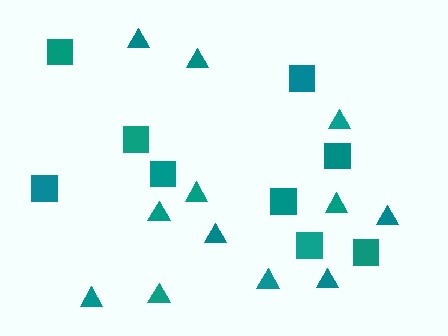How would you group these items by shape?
There are 2 groups: one group of squares (9) and one group of triangles (12).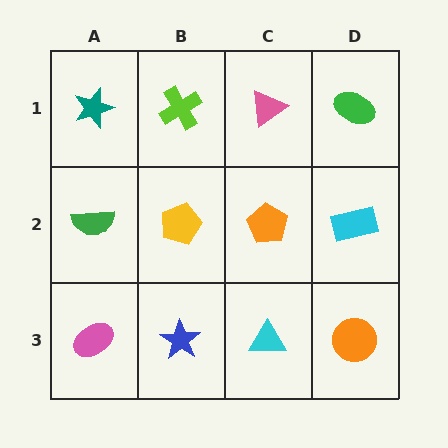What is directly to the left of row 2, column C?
A yellow pentagon.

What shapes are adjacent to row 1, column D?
A cyan rectangle (row 2, column D), a pink triangle (row 1, column C).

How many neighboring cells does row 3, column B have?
3.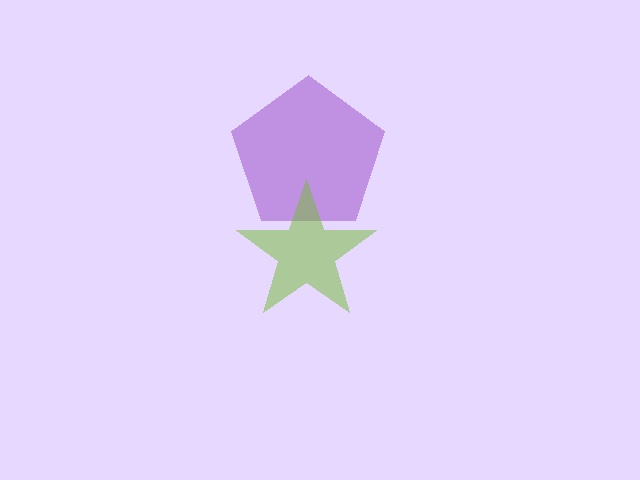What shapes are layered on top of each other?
The layered shapes are: a purple pentagon, a lime star.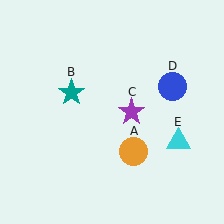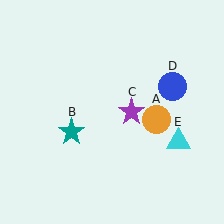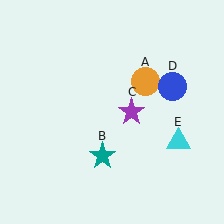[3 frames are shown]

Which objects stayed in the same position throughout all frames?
Purple star (object C) and blue circle (object D) and cyan triangle (object E) remained stationary.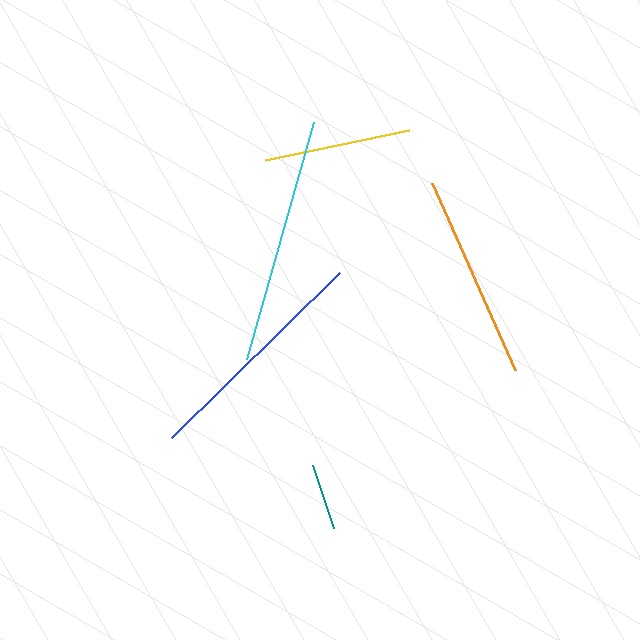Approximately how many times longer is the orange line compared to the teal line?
The orange line is approximately 3.1 times the length of the teal line.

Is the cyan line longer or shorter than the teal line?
The cyan line is longer than the teal line.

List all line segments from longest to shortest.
From longest to shortest: cyan, blue, orange, yellow, teal.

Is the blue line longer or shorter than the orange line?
The blue line is longer than the orange line.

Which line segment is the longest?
The cyan line is the longest at approximately 246 pixels.